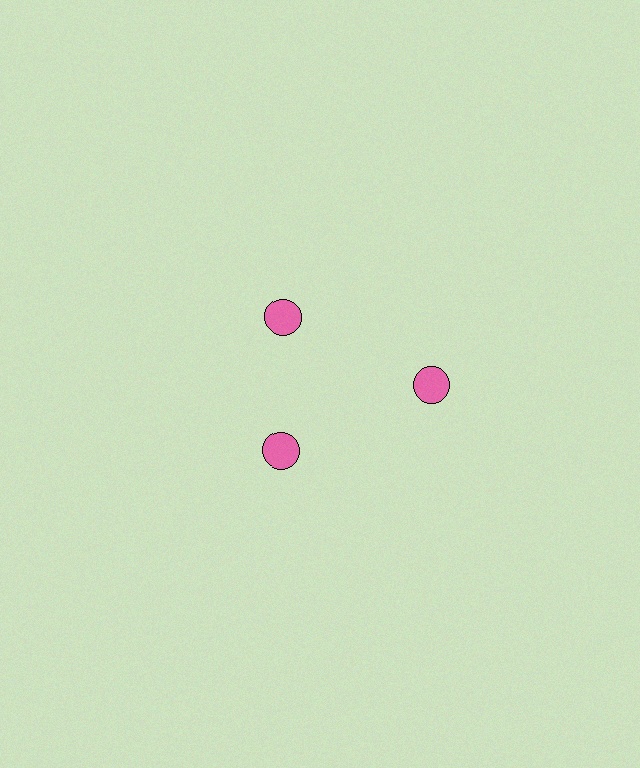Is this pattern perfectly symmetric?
No. The 3 pink circles are arranged in a ring, but one element near the 3 o'clock position is pushed outward from the center, breaking the 3-fold rotational symmetry.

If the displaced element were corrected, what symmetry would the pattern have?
It would have 3-fold rotational symmetry — the pattern would map onto itself every 120 degrees.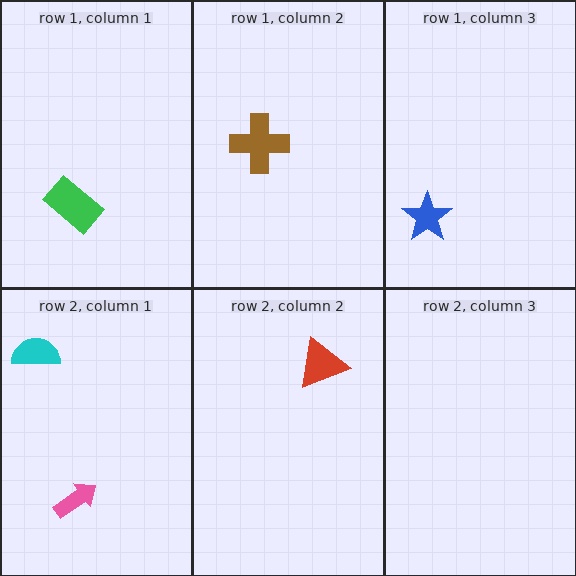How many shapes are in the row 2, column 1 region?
2.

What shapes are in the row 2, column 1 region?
The cyan semicircle, the pink arrow.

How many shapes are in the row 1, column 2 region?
1.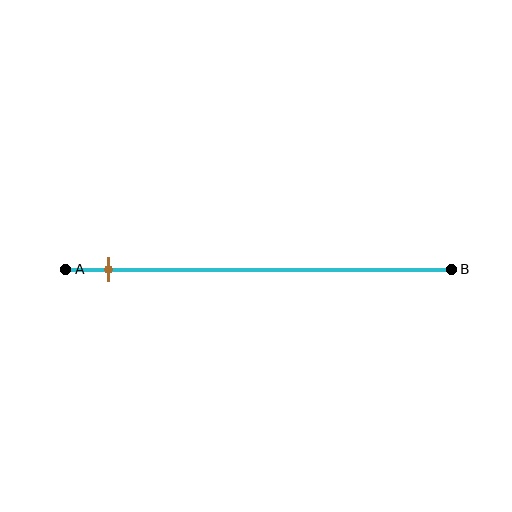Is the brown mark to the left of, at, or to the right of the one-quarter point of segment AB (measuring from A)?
The brown mark is to the left of the one-quarter point of segment AB.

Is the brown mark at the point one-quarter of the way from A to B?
No, the mark is at about 10% from A, not at the 25% one-quarter point.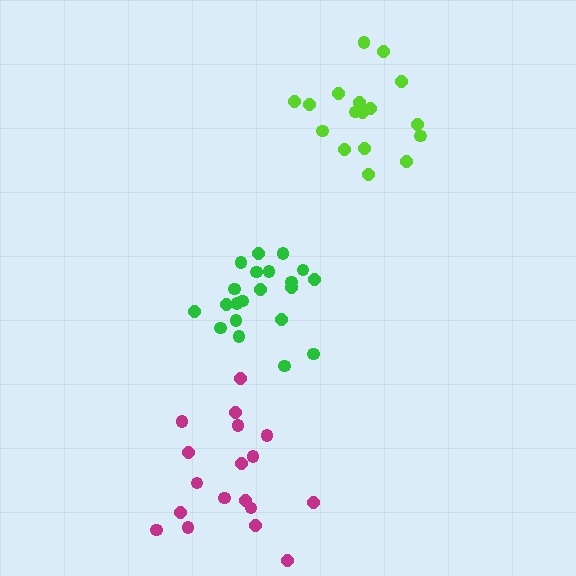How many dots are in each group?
Group 1: 21 dots, Group 2: 18 dots, Group 3: 17 dots (56 total).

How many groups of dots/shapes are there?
There are 3 groups.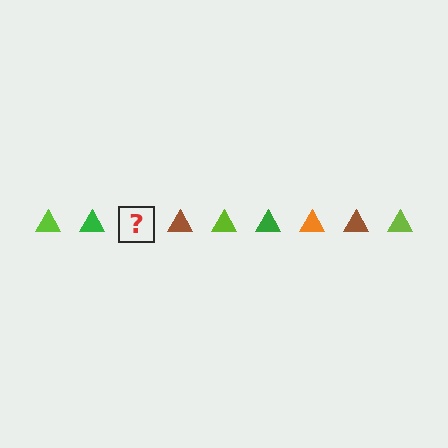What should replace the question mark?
The question mark should be replaced with an orange triangle.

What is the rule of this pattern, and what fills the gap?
The rule is that the pattern cycles through lime, green, orange, brown triangles. The gap should be filled with an orange triangle.